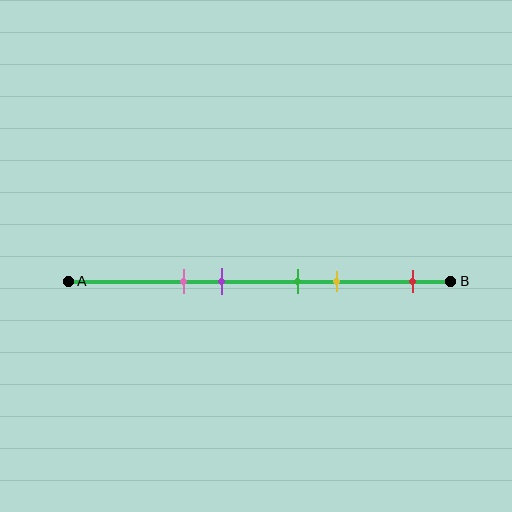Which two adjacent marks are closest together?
The green and yellow marks are the closest adjacent pair.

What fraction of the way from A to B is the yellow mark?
The yellow mark is approximately 70% (0.7) of the way from A to B.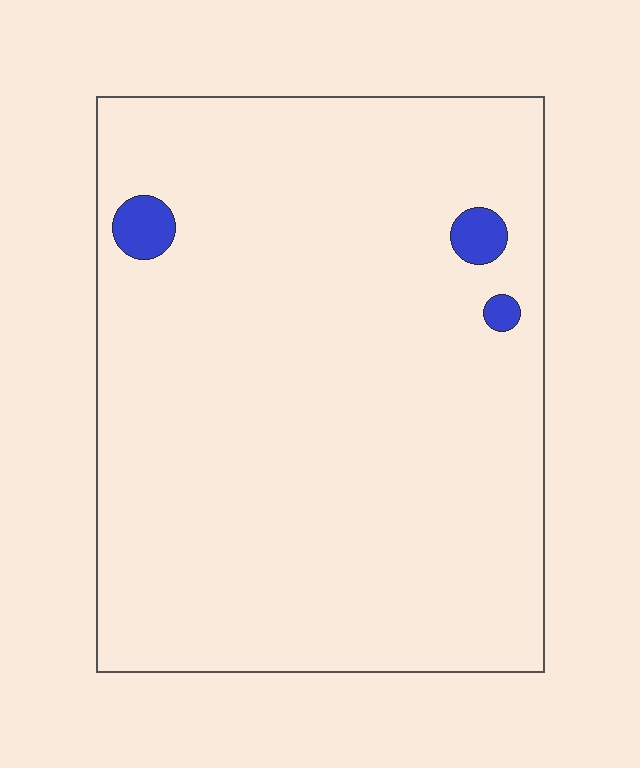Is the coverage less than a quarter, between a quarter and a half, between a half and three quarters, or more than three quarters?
Less than a quarter.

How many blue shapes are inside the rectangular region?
3.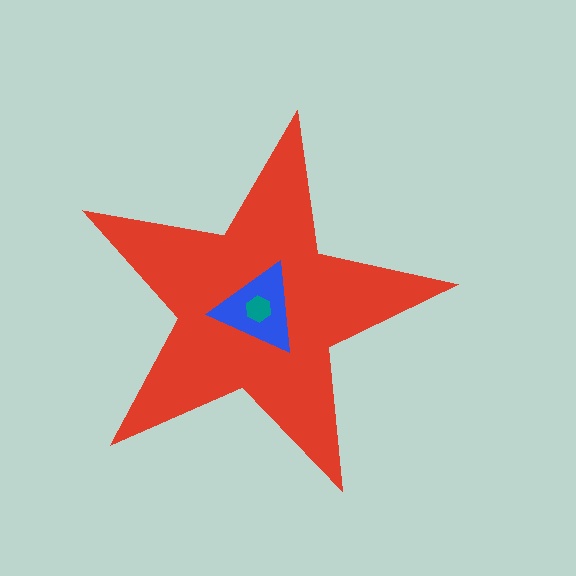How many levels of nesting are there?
3.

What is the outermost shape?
The red star.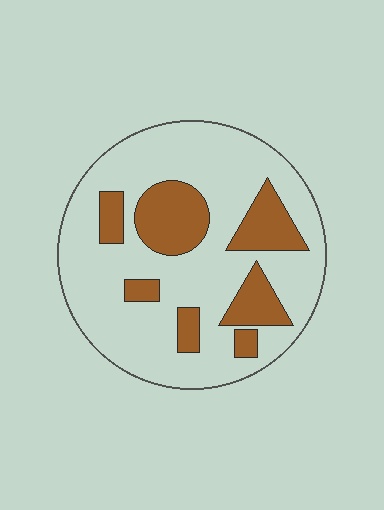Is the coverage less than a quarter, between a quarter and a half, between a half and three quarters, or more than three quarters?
Less than a quarter.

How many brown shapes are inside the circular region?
7.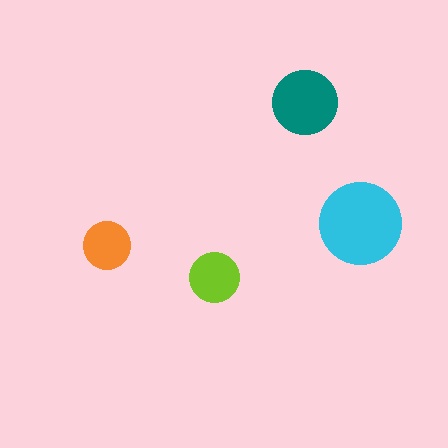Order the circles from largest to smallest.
the cyan one, the teal one, the lime one, the orange one.